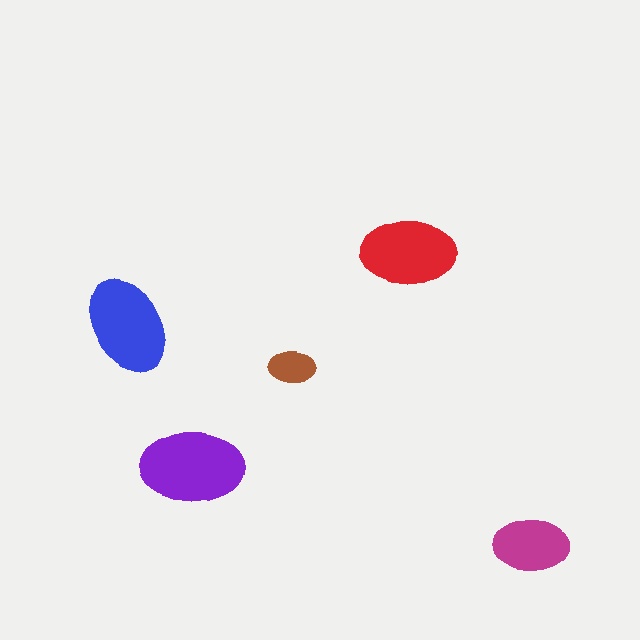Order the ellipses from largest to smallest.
the purple one, the blue one, the red one, the magenta one, the brown one.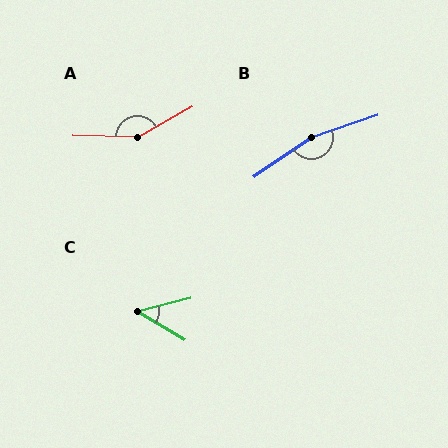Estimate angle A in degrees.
Approximately 149 degrees.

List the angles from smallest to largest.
C (45°), A (149°), B (164°).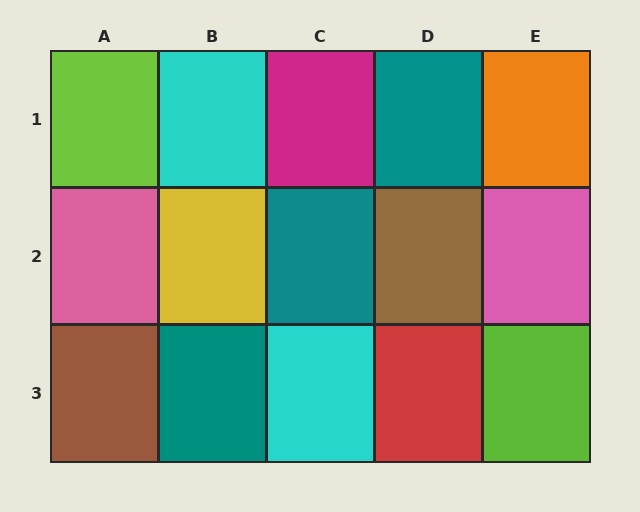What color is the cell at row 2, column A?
Pink.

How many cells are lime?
2 cells are lime.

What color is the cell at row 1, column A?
Lime.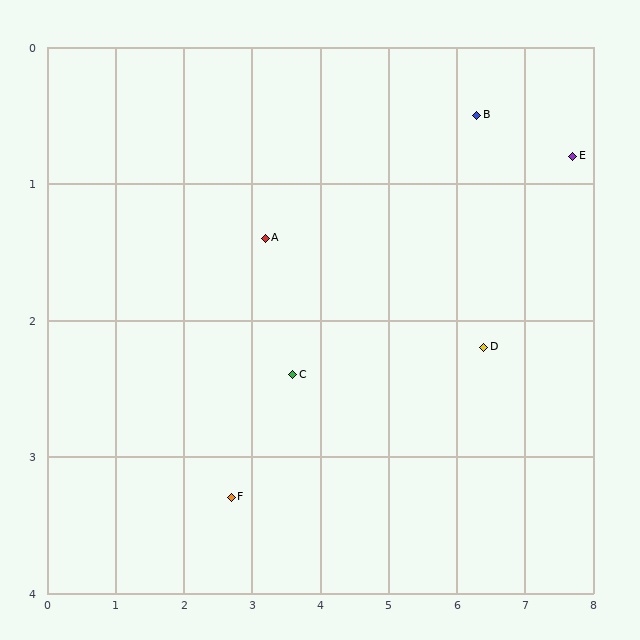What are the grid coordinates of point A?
Point A is at approximately (3.2, 1.4).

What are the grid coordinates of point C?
Point C is at approximately (3.6, 2.4).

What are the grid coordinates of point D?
Point D is at approximately (6.4, 2.2).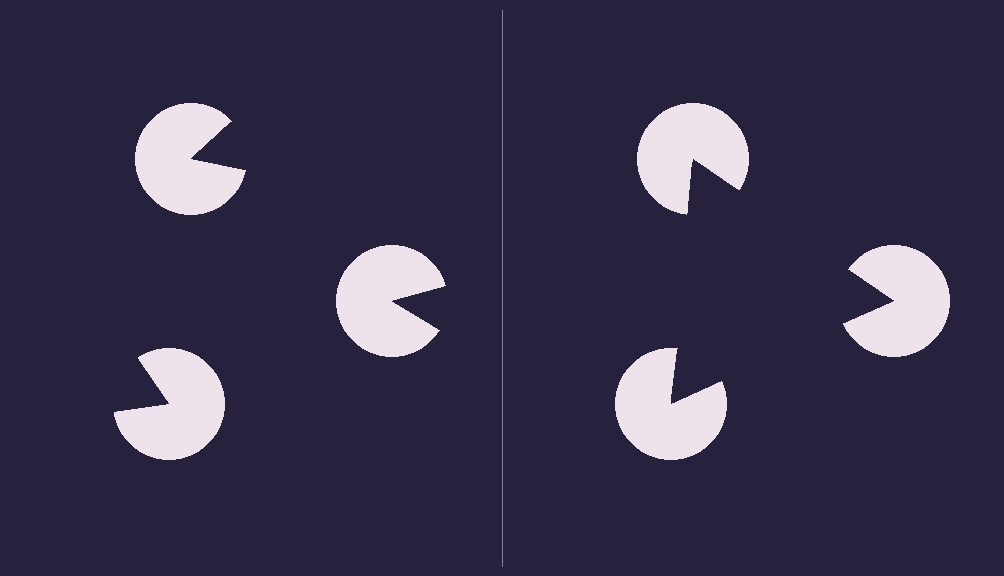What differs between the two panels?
The pac-man discs are positioned identically on both sides; only the wedge orientations differ. On the right they align to a triangle; on the left they are misaligned.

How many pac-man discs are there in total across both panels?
6 — 3 on each side.